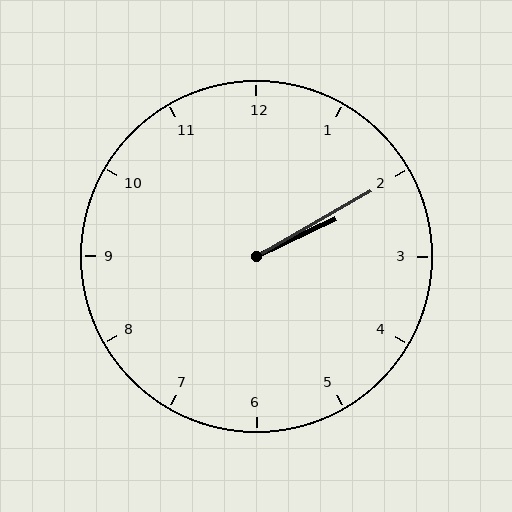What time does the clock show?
2:10.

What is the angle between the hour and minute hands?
Approximately 5 degrees.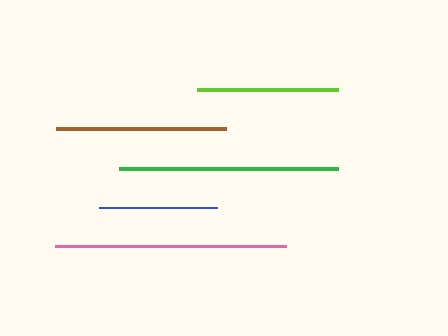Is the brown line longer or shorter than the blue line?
The brown line is longer than the blue line.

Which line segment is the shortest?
The blue line is the shortest at approximately 117 pixels.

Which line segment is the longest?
The pink line is the longest at approximately 231 pixels.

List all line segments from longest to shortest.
From longest to shortest: pink, green, brown, lime, blue.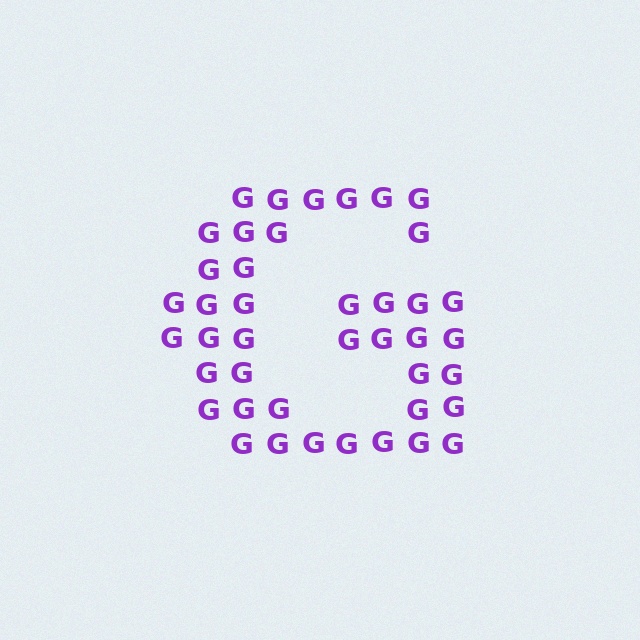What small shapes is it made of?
It is made of small letter G's.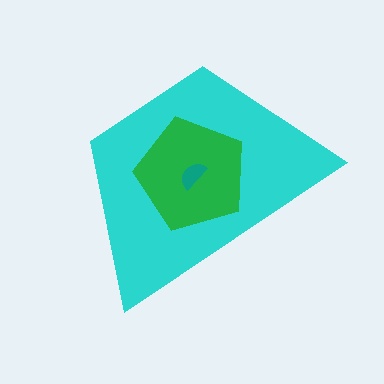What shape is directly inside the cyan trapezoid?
The green pentagon.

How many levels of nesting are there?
3.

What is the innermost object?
The teal semicircle.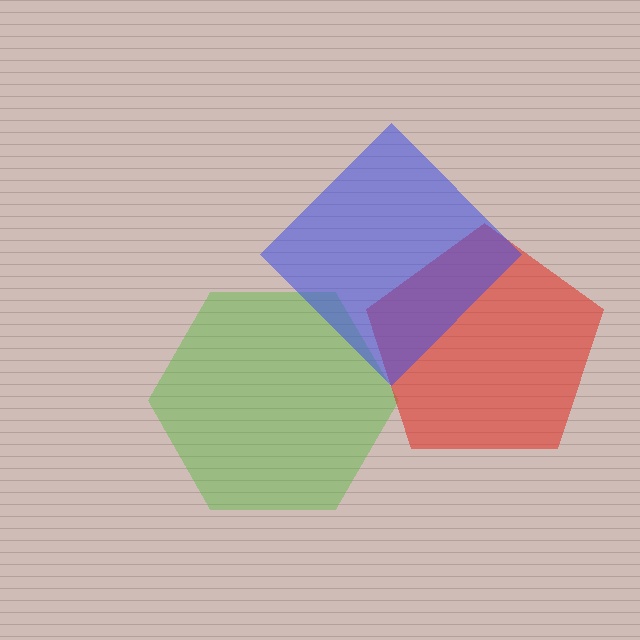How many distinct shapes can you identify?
There are 3 distinct shapes: a lime hexagon, a red pentagon, a blue diamond.